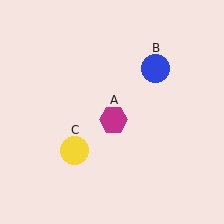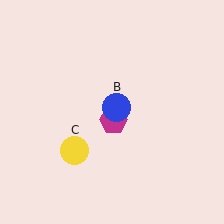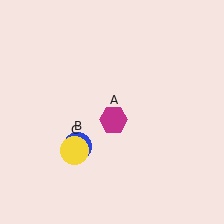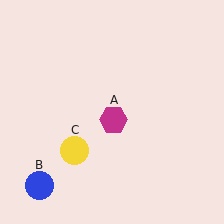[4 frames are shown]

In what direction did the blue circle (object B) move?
The blue circle (object B) moved down and to the left.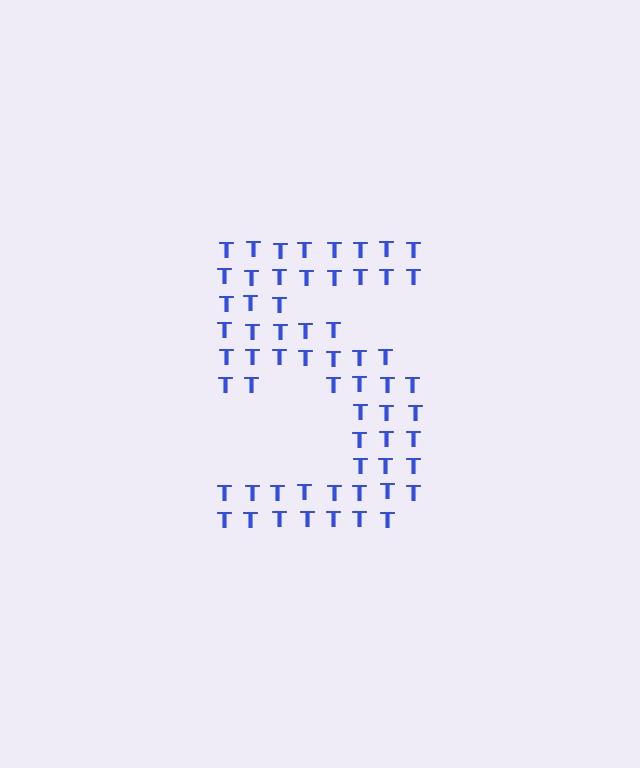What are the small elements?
The small elements are letter T's.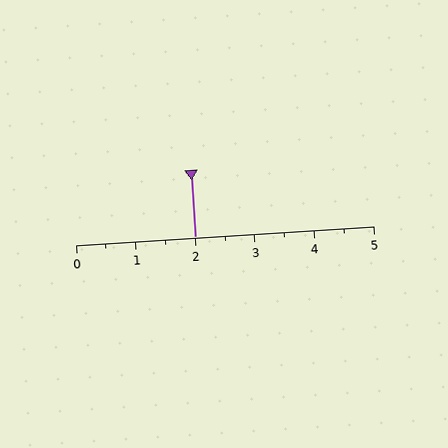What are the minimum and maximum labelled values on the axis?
The axis runs from 0 to 5.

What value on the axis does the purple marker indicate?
The marker indicates approximately 2.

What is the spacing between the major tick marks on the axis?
The major ticks are spaced 1 apart.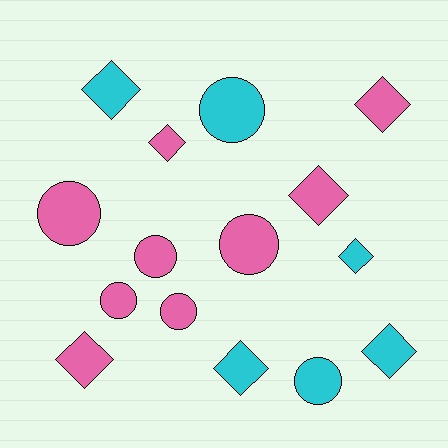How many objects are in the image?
There are 15 objects.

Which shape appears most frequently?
Diamond, with 8 objects.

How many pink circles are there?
There are 5 pink circles.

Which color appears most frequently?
Pink, with 9 objects.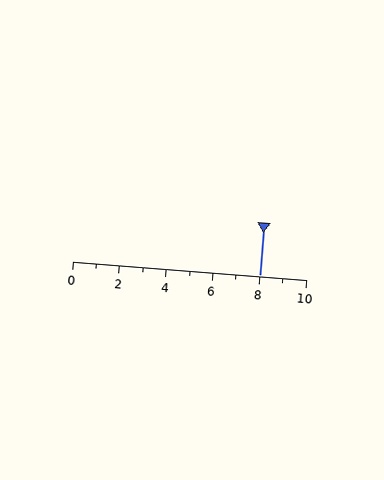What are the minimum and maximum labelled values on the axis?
The axis runs from 0 to 10.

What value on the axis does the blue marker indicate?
The marker indicates approximately 8.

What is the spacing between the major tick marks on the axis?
The major ticks are spaced 2 apart.